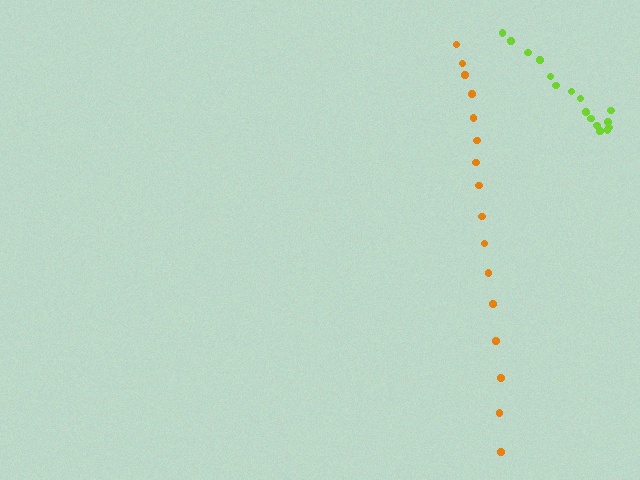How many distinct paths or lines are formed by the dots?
There are 2 distinct paths.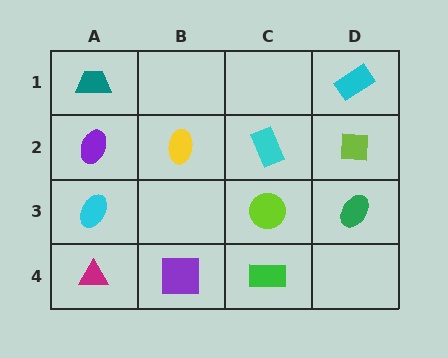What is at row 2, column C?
A cyan rectangle.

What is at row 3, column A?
A cyan ellipse.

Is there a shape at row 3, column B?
No, that cell is empty.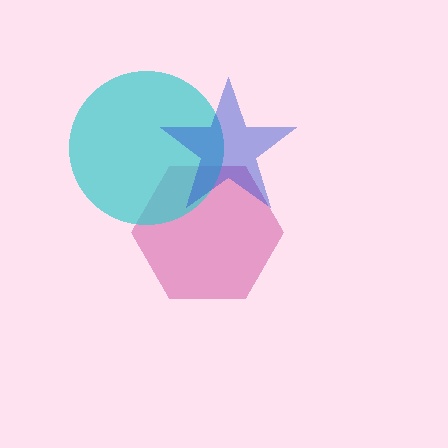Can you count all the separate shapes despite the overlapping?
Yes, there are 3 separate shapes.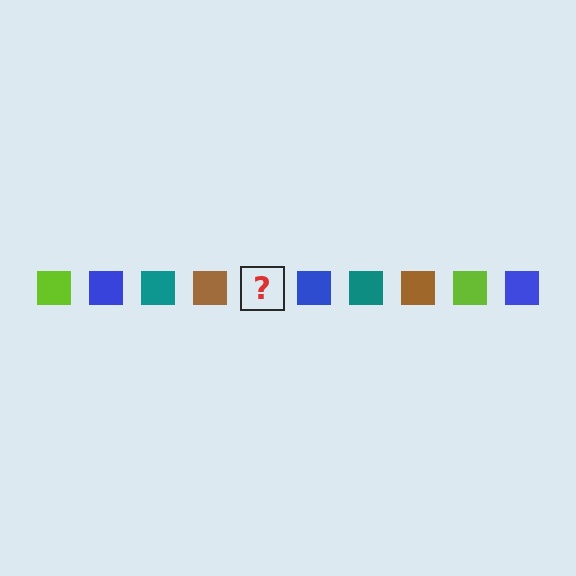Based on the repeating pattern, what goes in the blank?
The blank should be a lime square.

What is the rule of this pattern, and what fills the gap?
The rule is that the pattern cycles through lime, blue, teal, brown squares. The gap should be filled with a lime square.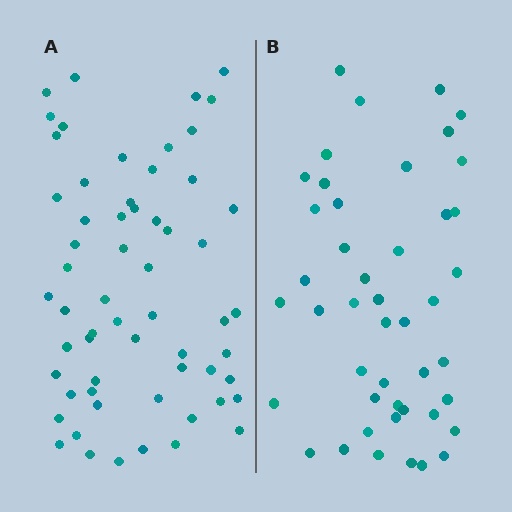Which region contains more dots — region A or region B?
Region A (the left region) has more dots.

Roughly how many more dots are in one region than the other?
Region A has approximately 15 more dots than region B.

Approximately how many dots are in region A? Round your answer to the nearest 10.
About 60 dots.